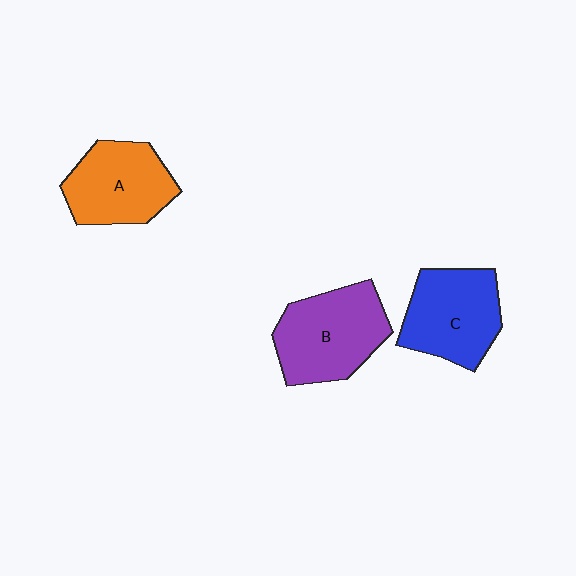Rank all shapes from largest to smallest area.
From largest to smallest: B (purple), C (blue), A (orange).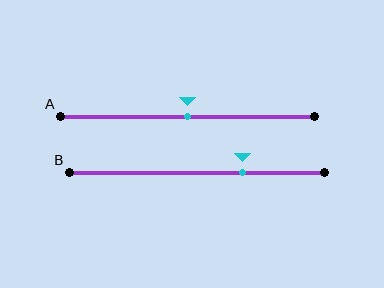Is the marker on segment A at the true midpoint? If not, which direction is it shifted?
Yes, the marker on segment A is at the true midpoint.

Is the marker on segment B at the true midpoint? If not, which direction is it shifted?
No, the marker on segment B is shifted to the right by about 18% of the segment length.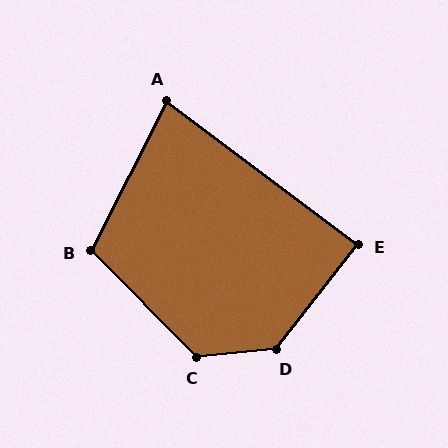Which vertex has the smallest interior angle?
A, at approximately 80 degrees.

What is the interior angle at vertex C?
Approximately 129 degrees (obtuse).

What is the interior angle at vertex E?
Approximately 89 degrees (approximately right).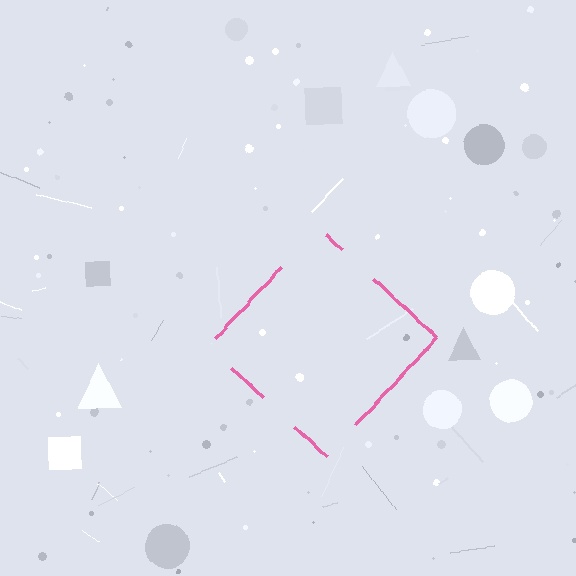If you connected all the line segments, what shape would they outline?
They would outline a diamond.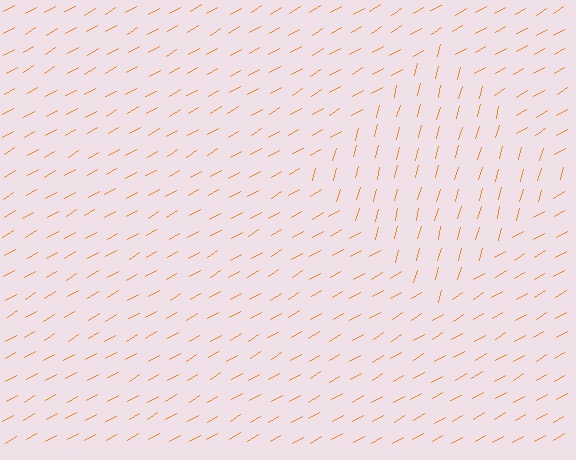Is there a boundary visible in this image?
Yes, there is a texture boundary formed by a change in line orientation.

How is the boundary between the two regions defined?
The boundary is defined purely by a change in line orientation (approximately 45 degrees difference). All lines are the same color and thickness.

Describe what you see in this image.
The image is filled with small orange line segments. A diamond region in the image has lines oriented differently from the surrounding lines, creating a visible texture boundary.